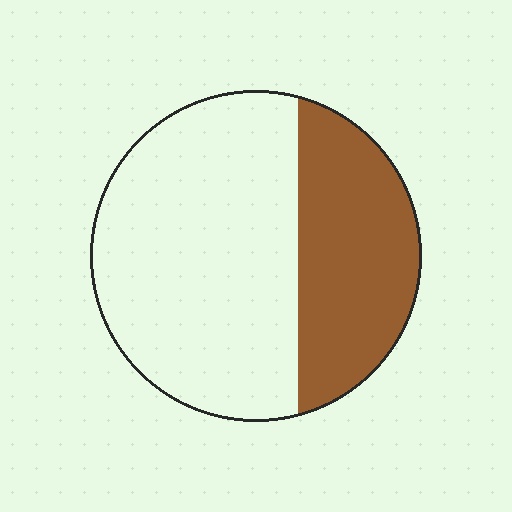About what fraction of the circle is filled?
About one third (1/3).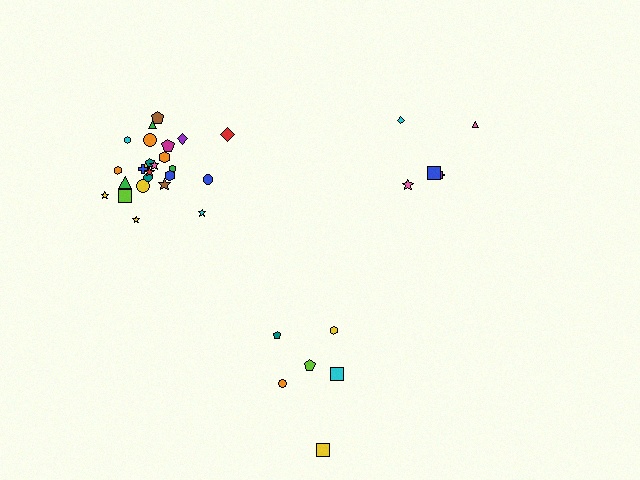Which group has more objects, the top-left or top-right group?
The top-left group.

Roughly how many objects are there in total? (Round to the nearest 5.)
Roughly 35 objects in total.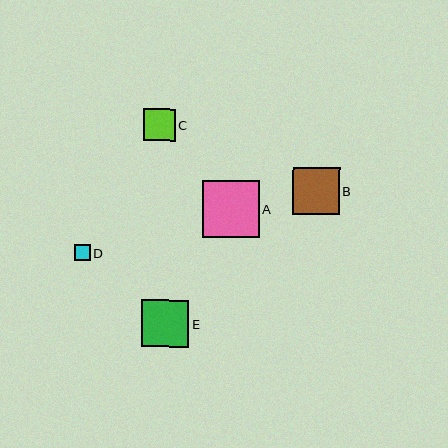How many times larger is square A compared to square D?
Square A is approximately 3.6 times the size of square D.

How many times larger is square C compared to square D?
Square C is approximately 2.0 times the size of square D.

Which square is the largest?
Square A is the largest with a size of approximately 57 pixels.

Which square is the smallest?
Square D is the smallest with a size of approximately 16 pixels.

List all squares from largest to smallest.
From largest to smallest: A, E, B, C, D.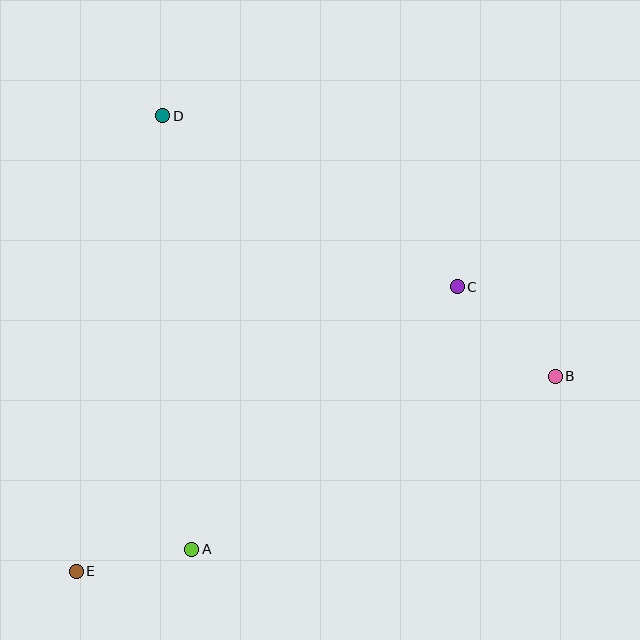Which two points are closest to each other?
Points A and E are closest to each other.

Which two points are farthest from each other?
Points B and E are farthest from each other.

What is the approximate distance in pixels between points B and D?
The distance between B and D is approximately 471 pixels.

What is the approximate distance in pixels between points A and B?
The distance between A and B is approximately 403 pixels.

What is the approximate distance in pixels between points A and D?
The distance between A and D is approximately 435 pixels.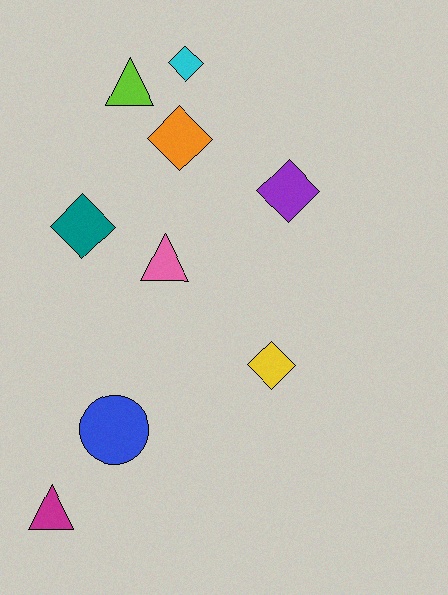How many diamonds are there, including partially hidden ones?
There are 5 diamonds.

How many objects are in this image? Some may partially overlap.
There are 9 objects.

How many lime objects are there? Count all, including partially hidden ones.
There is 1 lime object.